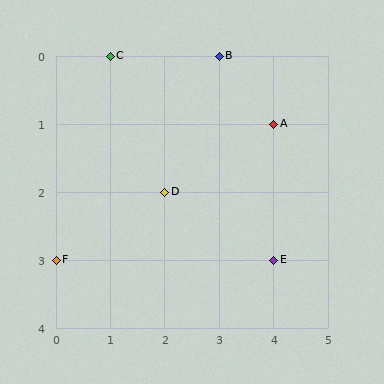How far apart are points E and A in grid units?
Points E and A are 2 rows apart.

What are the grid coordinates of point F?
Point F is at grid coordinates (0, 3).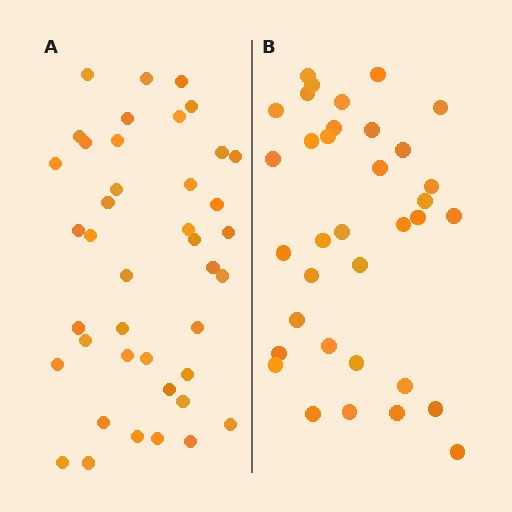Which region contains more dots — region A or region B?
Region A (the left region) has more dots.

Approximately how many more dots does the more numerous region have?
Region A has about 6 more dots than region B.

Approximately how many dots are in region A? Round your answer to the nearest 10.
About 40 dots. (The exact count is 41, which rounds to 40.)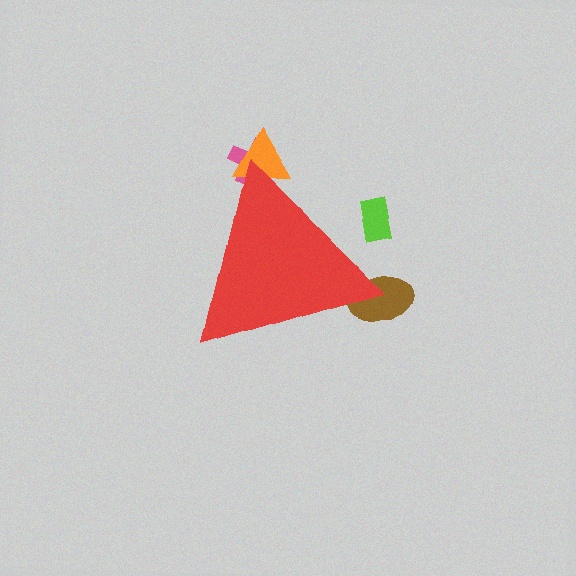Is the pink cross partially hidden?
Yes, the pink cross is partially hidden behind the red triangle.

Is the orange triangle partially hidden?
Yes, the orange triangle is partially hidden behind the red triangle.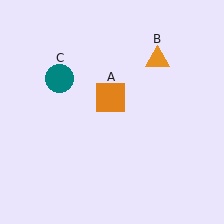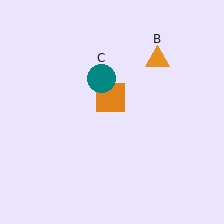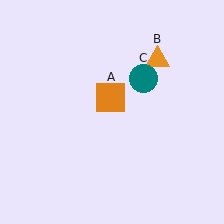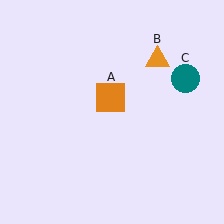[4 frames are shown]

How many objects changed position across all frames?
1 object changed position: teal circle (object C).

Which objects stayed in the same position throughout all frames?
Orange square (object A) and orange triangle (object B) remained stationary.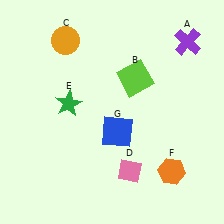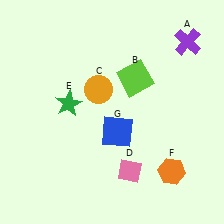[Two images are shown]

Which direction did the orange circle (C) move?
The orange circle (C) moved down.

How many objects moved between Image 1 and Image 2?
1 object moved between the two images.